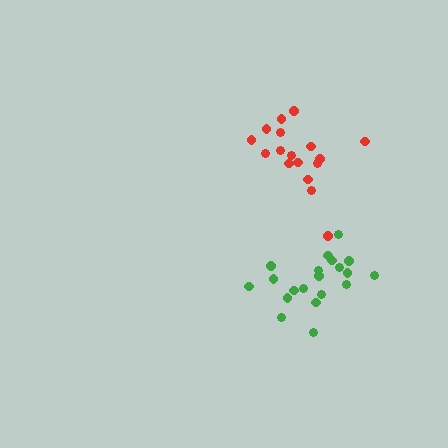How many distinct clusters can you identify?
There are 2 distinct clusters.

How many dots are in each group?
Group 1: 17 dots, Group 2: 20 dots (37 total).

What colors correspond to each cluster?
The clusters are colored: red, green.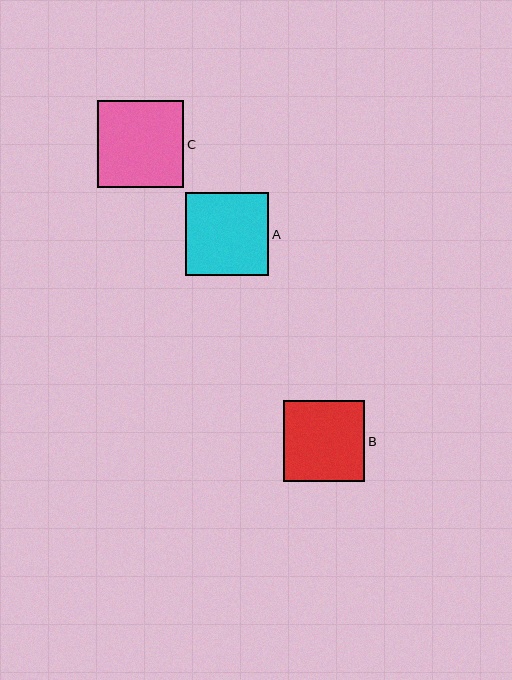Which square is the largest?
Square C is the largest with a size of approximately 86 pixels.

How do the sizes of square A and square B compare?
Square A and square B are approximately the same size.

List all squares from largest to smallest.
From largest to smallest: C, A, B.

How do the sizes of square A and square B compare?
Square A and square B are approximately the same size.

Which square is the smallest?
Square B is the smallest with a size of approximately 81 pixels.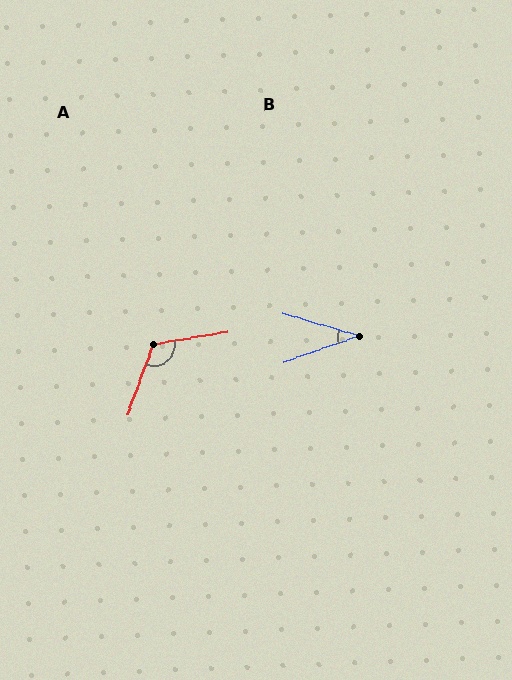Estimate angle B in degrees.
Approximately 36 degrees.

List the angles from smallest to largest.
B (36°), A (119°).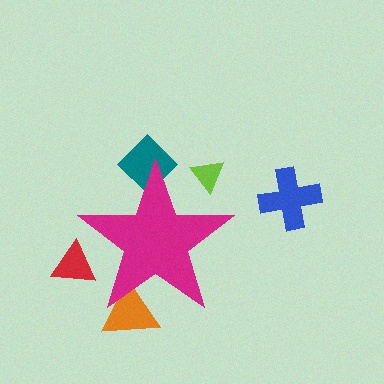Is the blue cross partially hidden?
No, the blue cross is fully visible.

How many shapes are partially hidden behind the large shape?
4 shapes are partially hidden.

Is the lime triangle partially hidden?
Yes, the lime triangle is partially hidden behind the magenta star.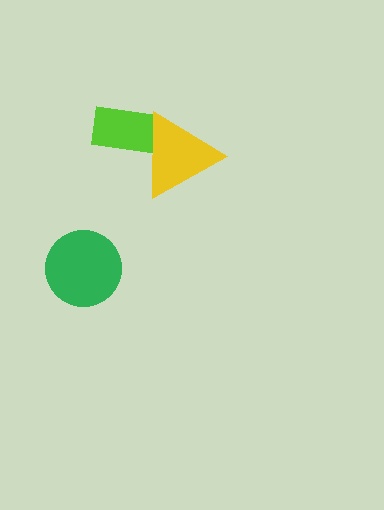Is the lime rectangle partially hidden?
Yes, it is partially covered by another shape.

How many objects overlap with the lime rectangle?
1 object overlaps with the lime rectangle.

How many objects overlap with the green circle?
0 objects overlap with the green circle.